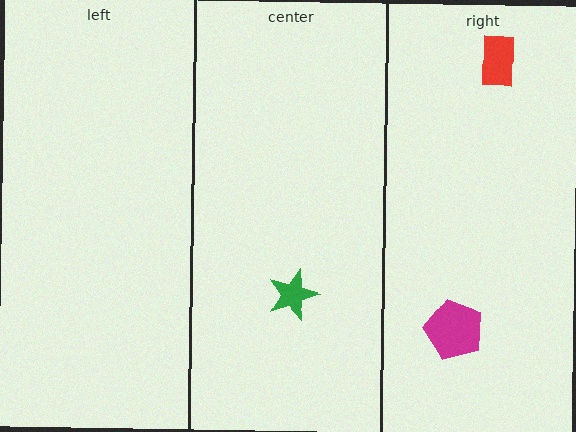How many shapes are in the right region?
2.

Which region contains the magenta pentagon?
The right region.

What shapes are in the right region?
The magenta pentagon, the red rectangle.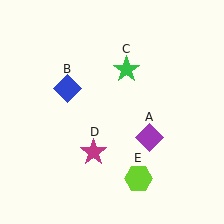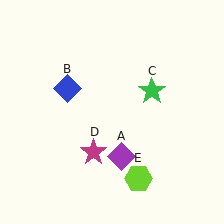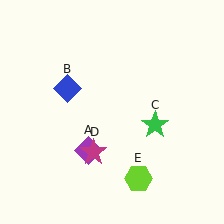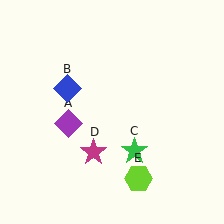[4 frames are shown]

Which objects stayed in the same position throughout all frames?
Blue diamond (object B) and magenta star (object D) and lime hexagon (object E) remained stationary.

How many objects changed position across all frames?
2 objects changed position: purple diamond (object A), green star (object C).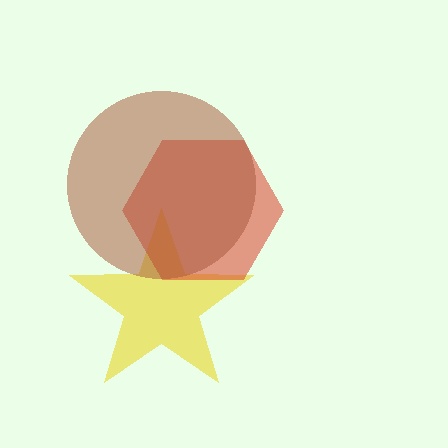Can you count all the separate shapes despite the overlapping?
Yes, there are 3 separate shapes.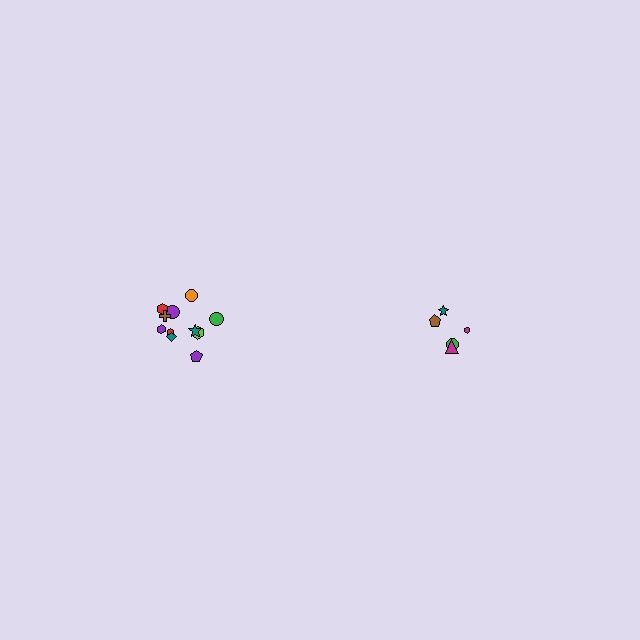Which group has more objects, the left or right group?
The left group.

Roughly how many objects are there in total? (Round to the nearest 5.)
Roughly 15 objects in total.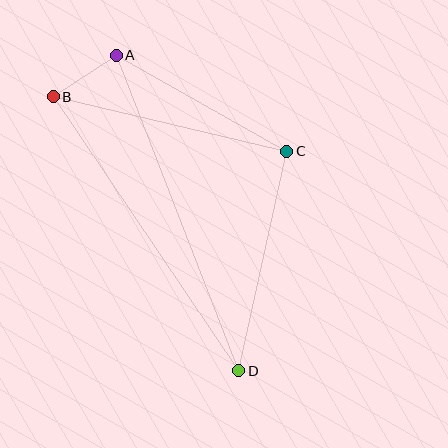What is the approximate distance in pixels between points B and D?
The distance between B and D is approximately 331 pixels.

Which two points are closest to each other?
Points A and B are closest to each other.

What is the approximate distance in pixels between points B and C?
The distance between B and C is approximately 240 pixels.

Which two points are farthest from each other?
Points A and D are farthest from each other.